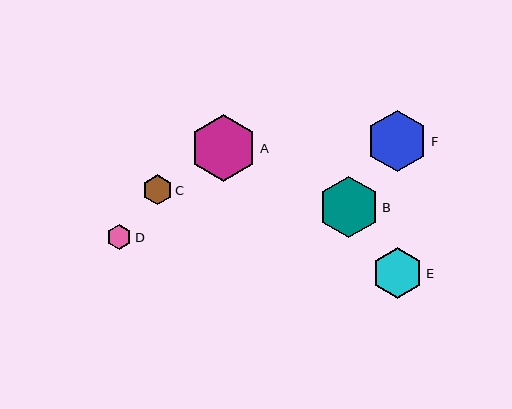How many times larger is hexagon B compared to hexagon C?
Hexagon B is approximately 2.1 times the size of hexagon C.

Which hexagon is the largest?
Hexagon A is the largest with a size of approximately 67 pixels.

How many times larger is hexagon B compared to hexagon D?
Hexagon B is approximately 2.4 times the size of hexagon D.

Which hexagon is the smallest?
Hexagon D is the smallest with a size of approximately 25 pixels.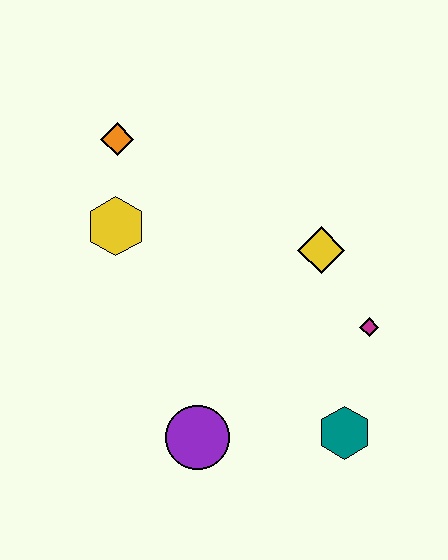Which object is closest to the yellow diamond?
The magenta diamond is closest to the yellow diamond.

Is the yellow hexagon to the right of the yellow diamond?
No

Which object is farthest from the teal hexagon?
The orange diamond is farthest from the teal hexagon.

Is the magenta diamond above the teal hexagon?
Yes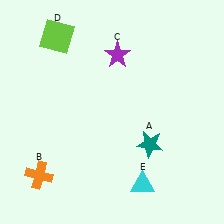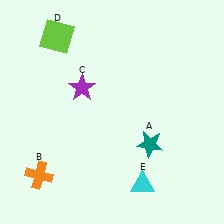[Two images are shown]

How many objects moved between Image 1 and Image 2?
1 object moved between the two images.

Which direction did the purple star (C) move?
The purple star (C) moved left.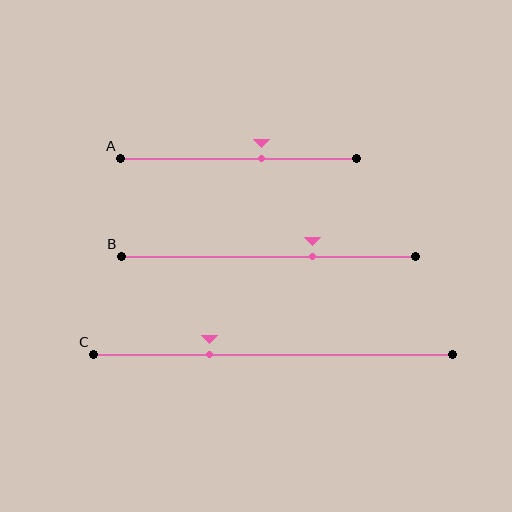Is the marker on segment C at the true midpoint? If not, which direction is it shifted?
No, the marker on segment C is shifted to the left by about 18% of the segment length.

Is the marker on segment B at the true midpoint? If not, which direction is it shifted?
No, the marker on segment B is shifted to the right by about 15% of the segment length.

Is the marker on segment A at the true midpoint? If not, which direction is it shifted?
No, the marker on segment A is shifted to the right by about 10% of the segment length.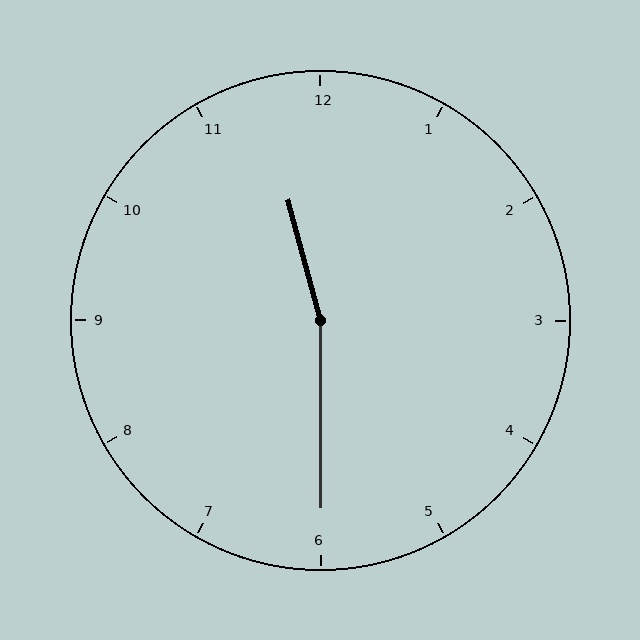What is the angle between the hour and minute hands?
Approximately 165 degrees.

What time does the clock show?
11:30.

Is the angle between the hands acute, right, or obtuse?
It is obtuse.